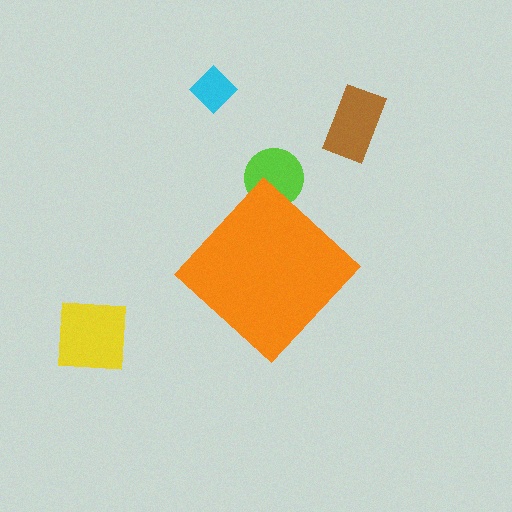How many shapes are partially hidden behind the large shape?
1 shape is partially hidden.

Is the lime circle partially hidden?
Yes, the lime circle is partially hidden behind the orange diamond.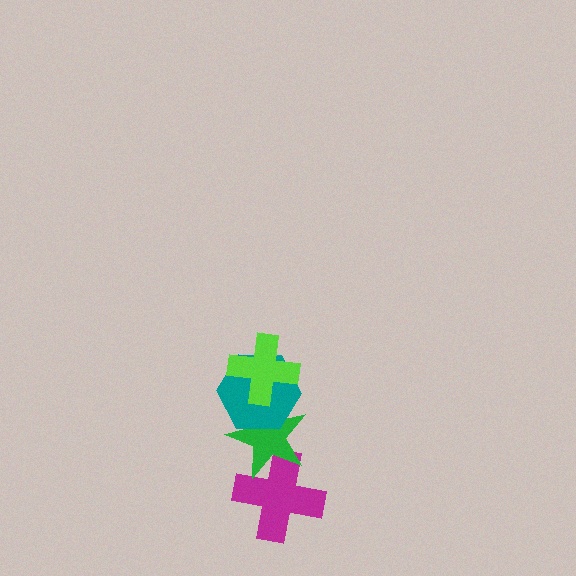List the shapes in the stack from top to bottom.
From top to bottom: the lime cross, the teal hexagon, the green star, the magenta cross.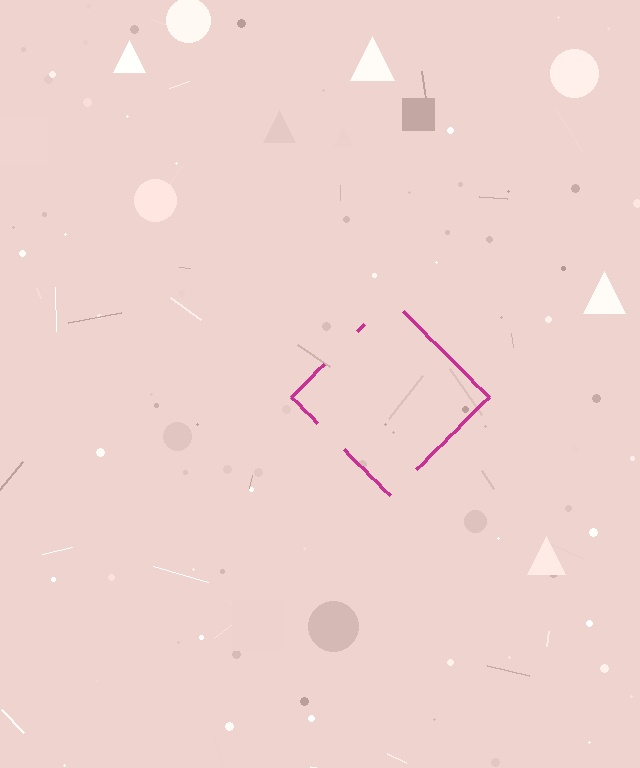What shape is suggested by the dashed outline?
The dashed outline suggests a diamond.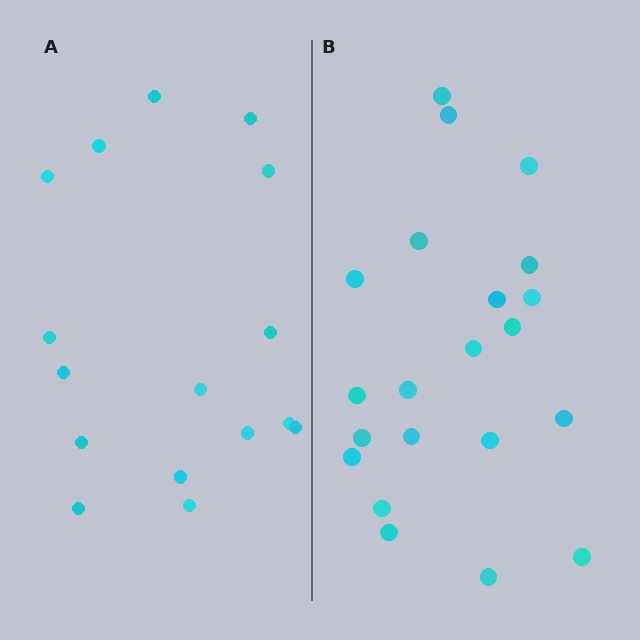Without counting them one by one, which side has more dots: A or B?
Region B (the right region) has more dots.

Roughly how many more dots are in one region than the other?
Region B has about 5 more dots than region A.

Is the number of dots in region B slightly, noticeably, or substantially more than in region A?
Region B has noticeably more, but not dramatically so. The ratio is roughly 1.3 to 1.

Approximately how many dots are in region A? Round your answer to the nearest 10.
About 20 dots. (The exact count is 16, which rounds to 20.)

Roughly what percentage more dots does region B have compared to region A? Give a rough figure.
About 30% more.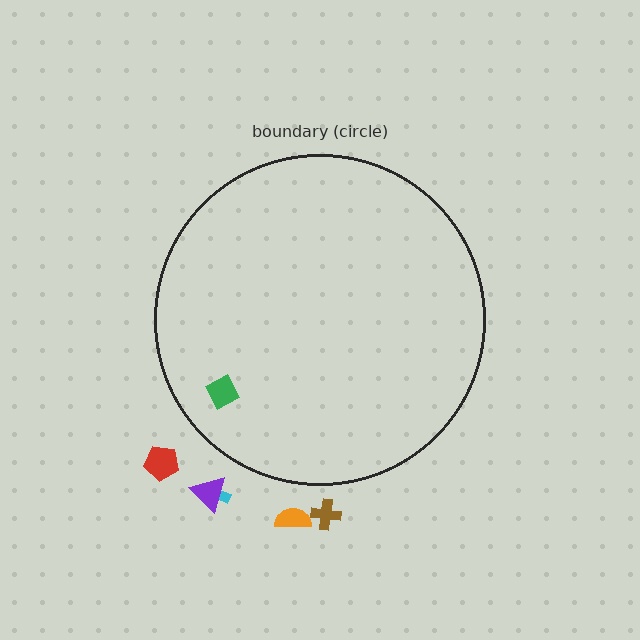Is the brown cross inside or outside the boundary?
Outside.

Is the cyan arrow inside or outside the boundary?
Outside.